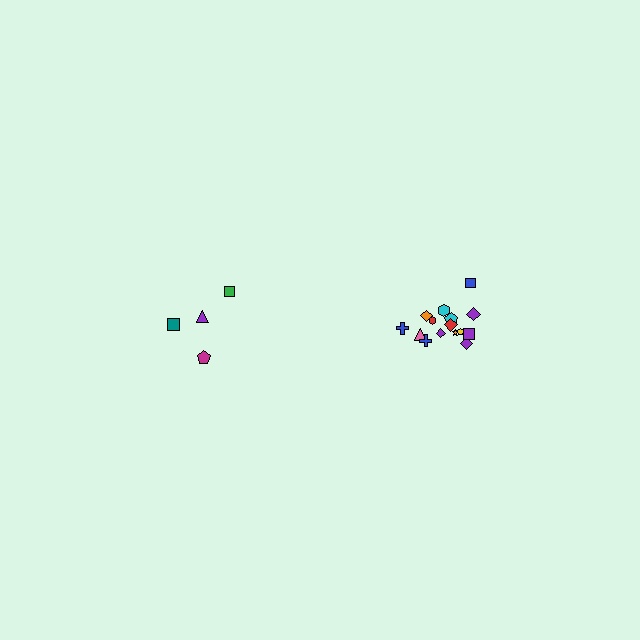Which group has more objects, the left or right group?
The right group.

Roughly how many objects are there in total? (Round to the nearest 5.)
Roughly 20 objects in total.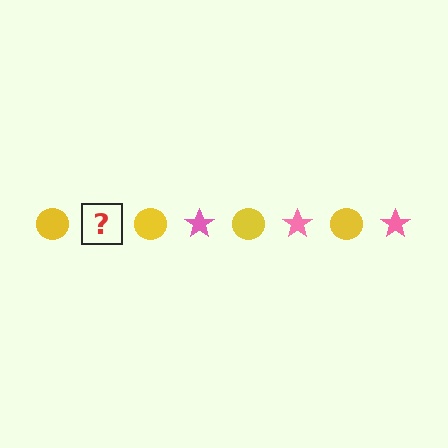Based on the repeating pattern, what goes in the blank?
The blank should be a pink star.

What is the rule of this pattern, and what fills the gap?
The rule is that the pattern alternates between yellow circle and pink star. The gap should be filled with a pink star.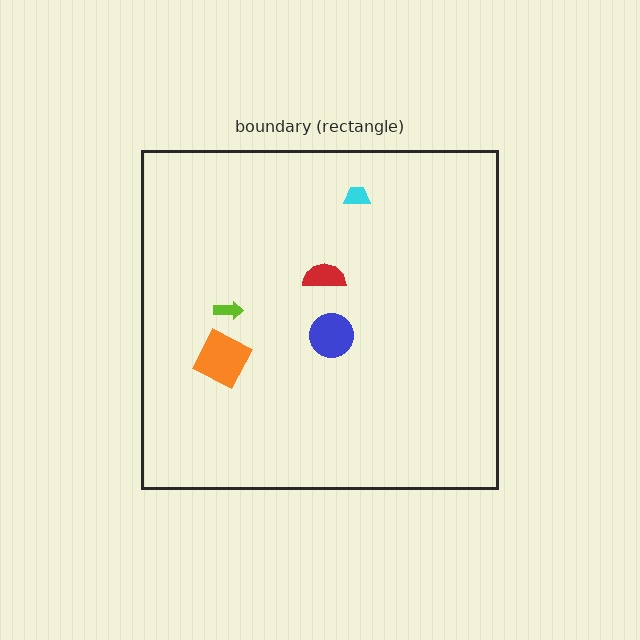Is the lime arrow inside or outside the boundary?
Inside.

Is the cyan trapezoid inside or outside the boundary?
Inside.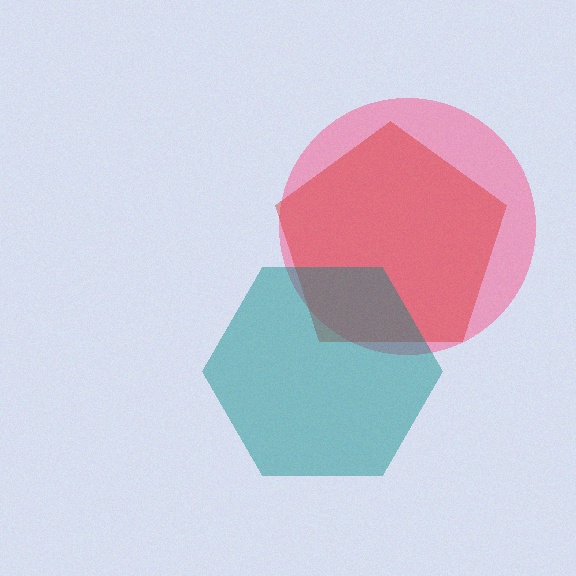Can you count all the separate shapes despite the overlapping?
Yes, there are 3 separate shapes.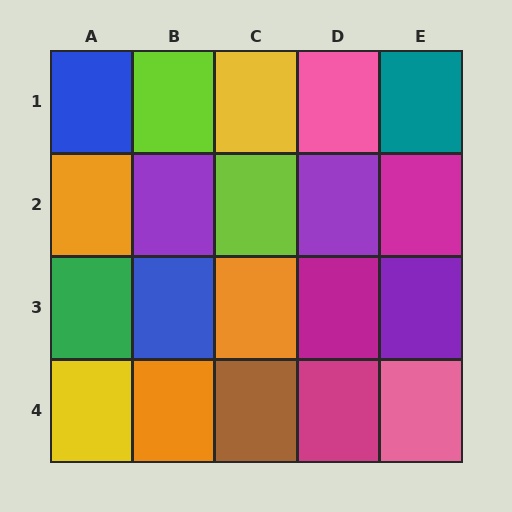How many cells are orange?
3 cells are orange.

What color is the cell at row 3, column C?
Orange.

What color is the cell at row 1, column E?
Teal.